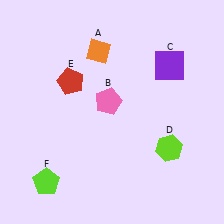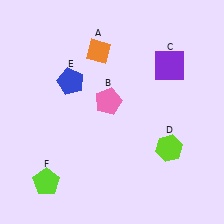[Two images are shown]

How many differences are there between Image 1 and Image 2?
There is 1 difference between the two images.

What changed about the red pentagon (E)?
In Image 1, E is red. In Image 2, it changed to blue.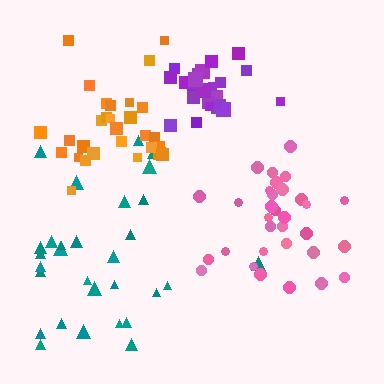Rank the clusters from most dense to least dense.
purple, orange, pink, teal.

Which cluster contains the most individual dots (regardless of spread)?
Pink (32).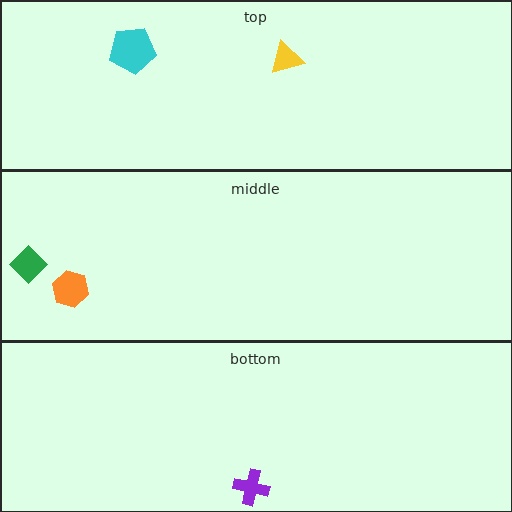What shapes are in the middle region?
The green diamond, the orange hexagon.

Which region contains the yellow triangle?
The top region.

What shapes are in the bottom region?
The purple cross.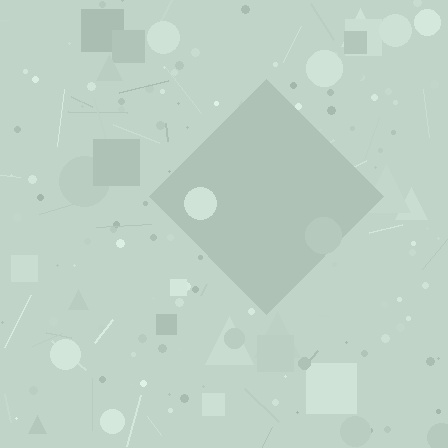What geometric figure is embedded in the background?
A diamond is embedded in the background.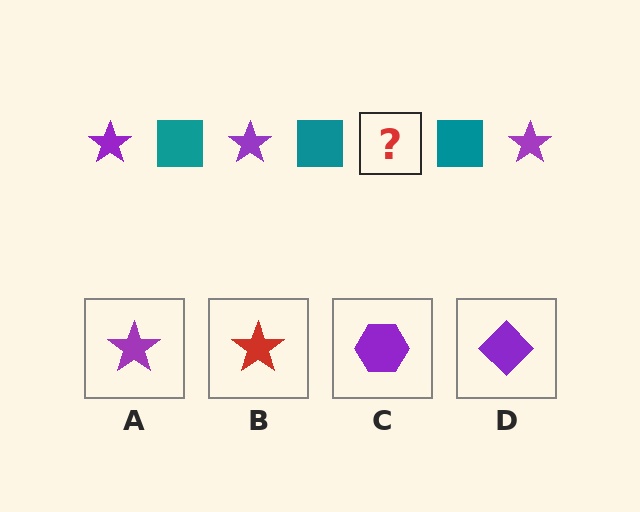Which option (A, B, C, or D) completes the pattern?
A.